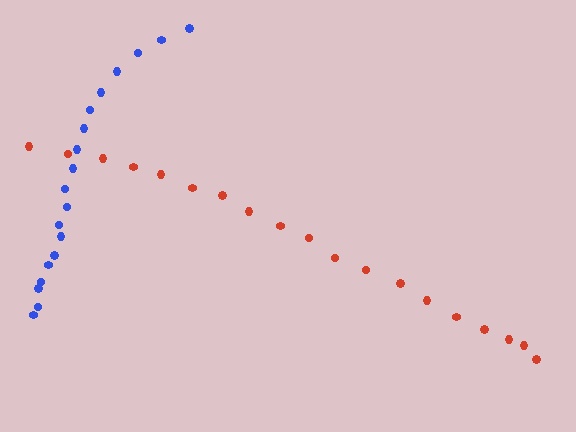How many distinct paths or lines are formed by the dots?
There are 2 distinct paths.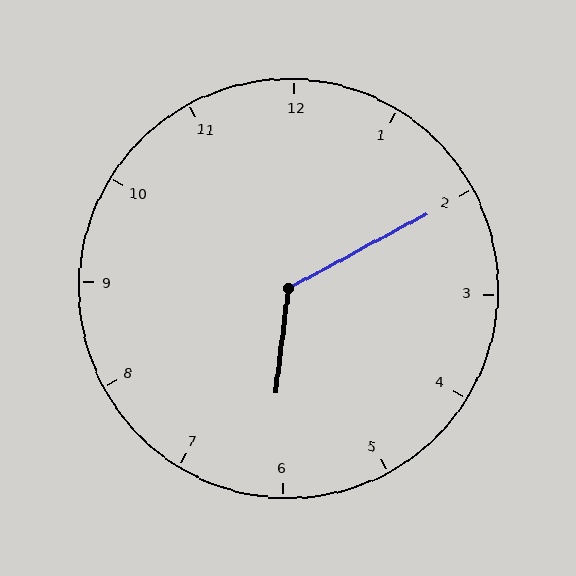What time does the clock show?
6:10.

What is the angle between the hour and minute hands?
Approximately 125 degrees.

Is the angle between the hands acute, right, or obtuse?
It is obtuse.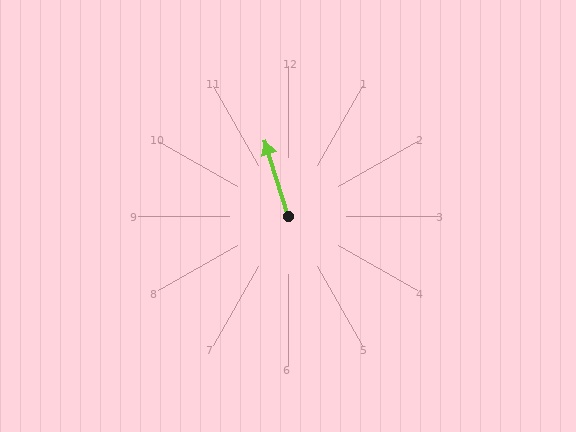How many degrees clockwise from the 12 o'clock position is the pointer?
Approximately 343 degrees.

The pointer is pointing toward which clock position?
Roughly 11 o'clock.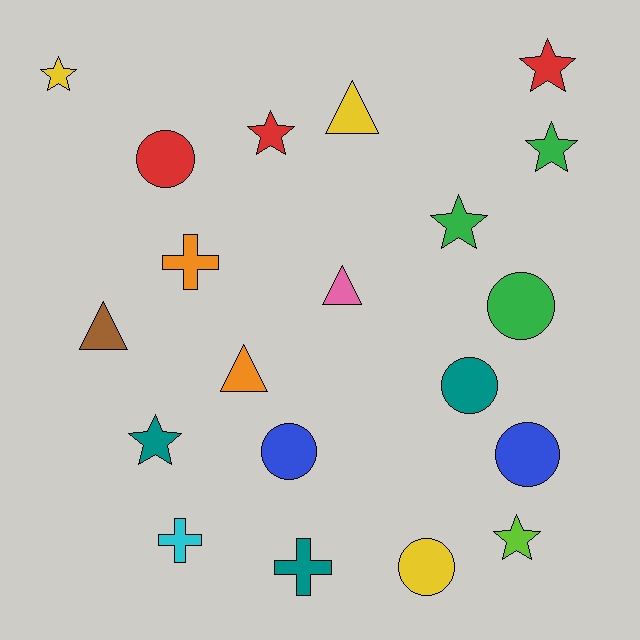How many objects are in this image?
There are 20 objects.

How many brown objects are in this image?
There is 1 brown object.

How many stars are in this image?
There are 7 stars.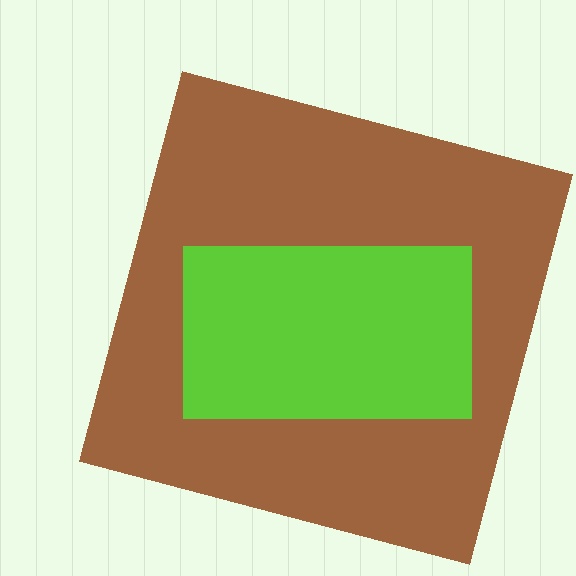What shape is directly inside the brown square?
The lime rectangle.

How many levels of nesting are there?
2.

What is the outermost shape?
The brown square.